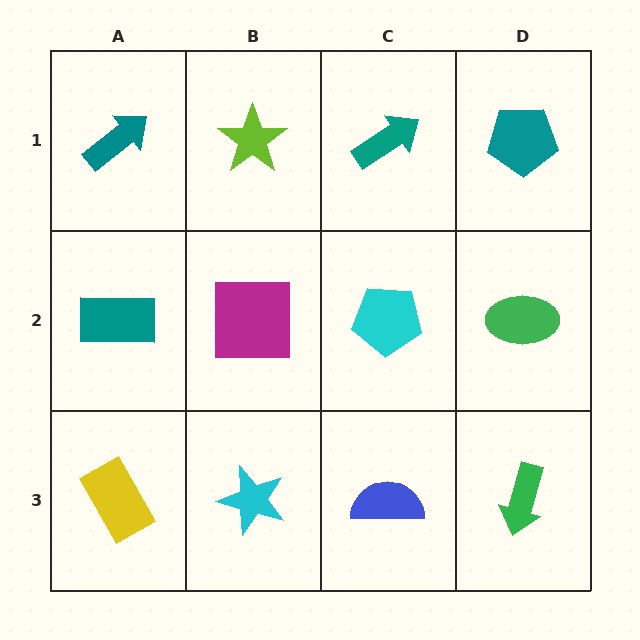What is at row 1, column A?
A teal arrow.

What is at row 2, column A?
A teal rectangle.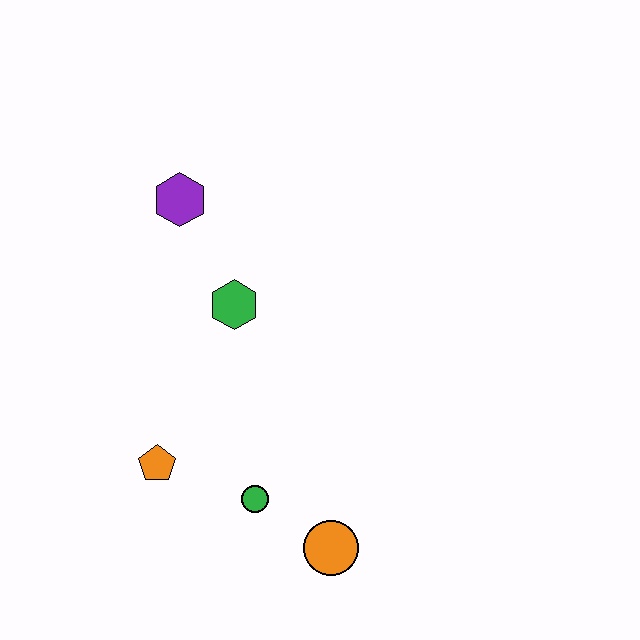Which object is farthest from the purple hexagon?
The orange circle is farthest from the purple hexagon.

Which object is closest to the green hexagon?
The purple hexagon is closest to the green hexagon.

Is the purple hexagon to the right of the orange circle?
No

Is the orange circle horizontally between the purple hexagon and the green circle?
No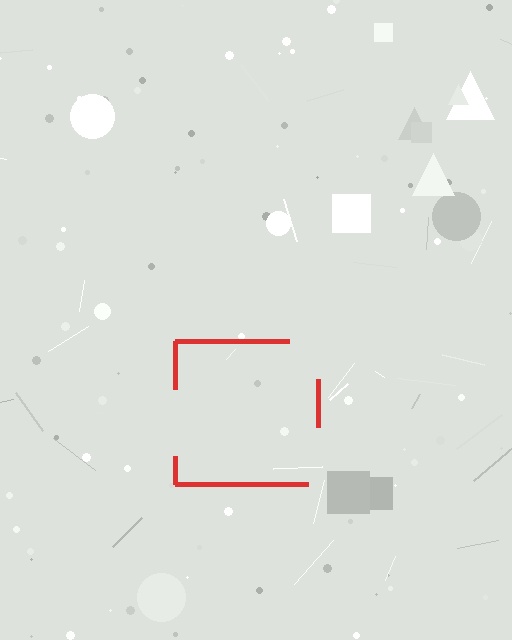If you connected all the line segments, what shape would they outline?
They would outline a square.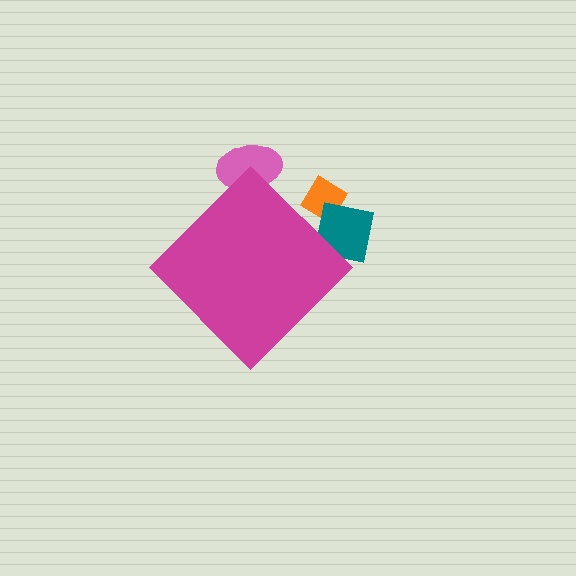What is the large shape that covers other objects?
A magenta diamond.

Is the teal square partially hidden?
Yes, the teal square is partially hidden behind the magenta diamond.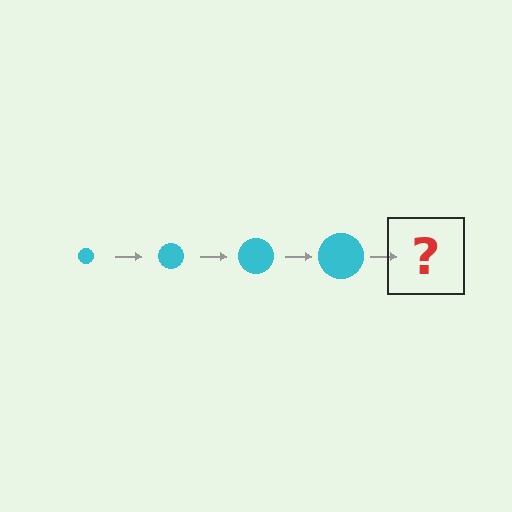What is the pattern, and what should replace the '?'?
The pattern is that the circle gets progressively larger each step. The '?' should be a cyan circle, larger than the previous one.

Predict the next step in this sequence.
The next step is a cyan circle, larger than the previous one.